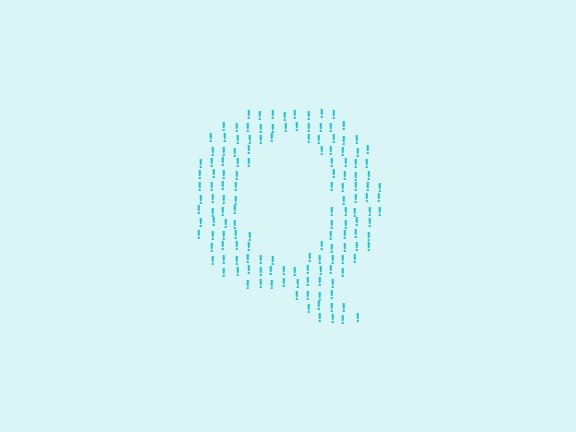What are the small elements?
The small elements are exclamation marks.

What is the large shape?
The large shape is the letter Q.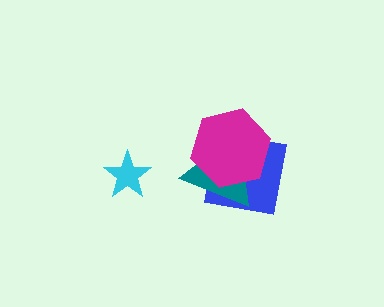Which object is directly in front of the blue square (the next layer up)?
The teal triangle is directly in front of the blue square.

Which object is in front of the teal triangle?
The magenta hexagon is in front of the teal triangle.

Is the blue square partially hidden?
Yes, it is partially covered by another shape.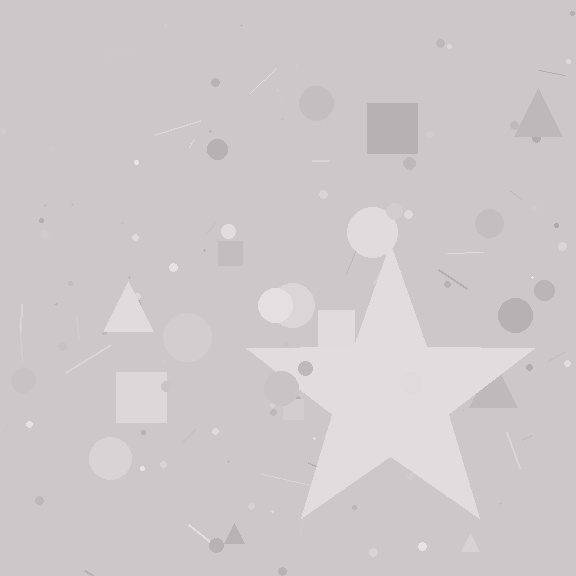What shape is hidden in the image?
A star is hidden in the image.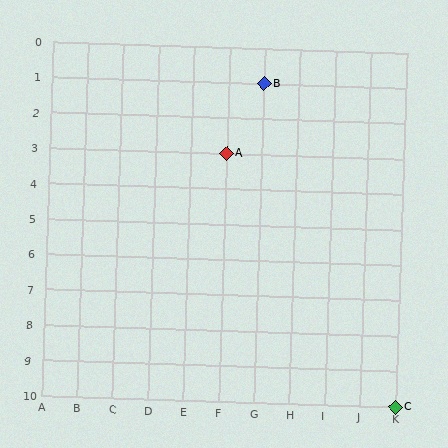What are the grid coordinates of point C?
Point C is at grid coordinates (K, 10).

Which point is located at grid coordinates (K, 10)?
Point C is at (K, 10).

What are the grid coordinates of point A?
Point A is at grid coordinates (F, 3).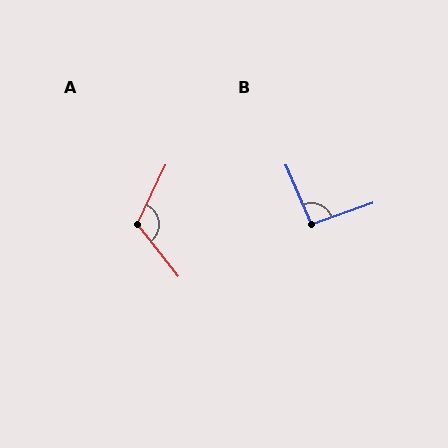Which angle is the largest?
A, at approximately 116 degrees.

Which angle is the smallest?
B, at approximately 94 degrees.